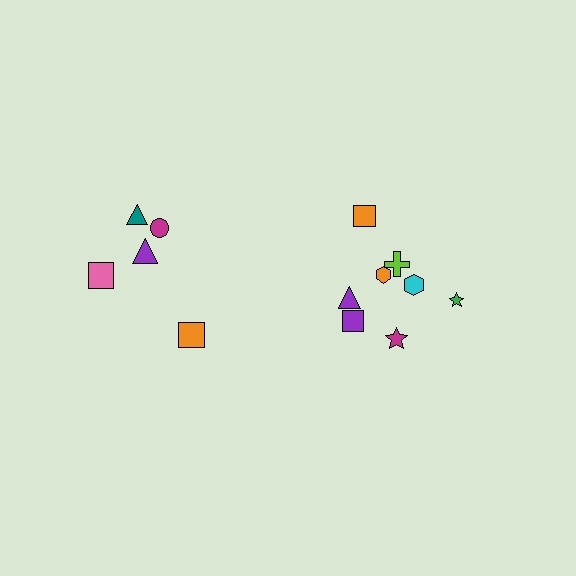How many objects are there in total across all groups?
There are 13 objects.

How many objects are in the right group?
There are 8 objects.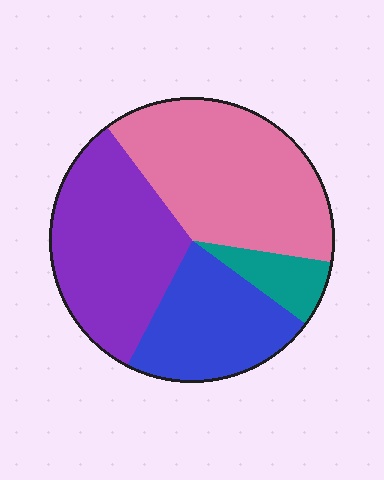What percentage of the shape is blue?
Blue takes up between a sixth and a third of the shape.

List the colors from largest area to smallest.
From largest to smallest: pink, purple, blue, teal.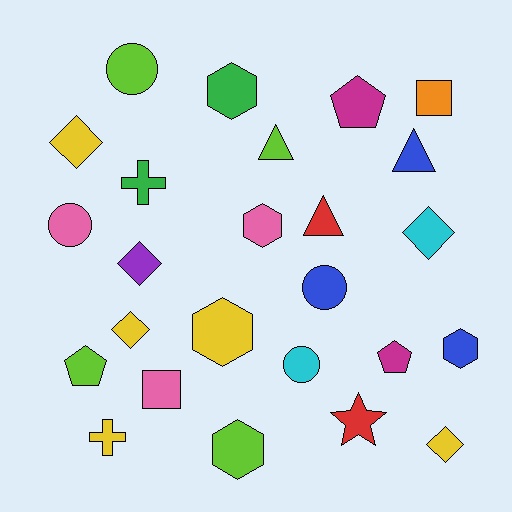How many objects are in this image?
There are 25 objects.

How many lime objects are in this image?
There are 4 lime objects.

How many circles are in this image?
There are 4 circles.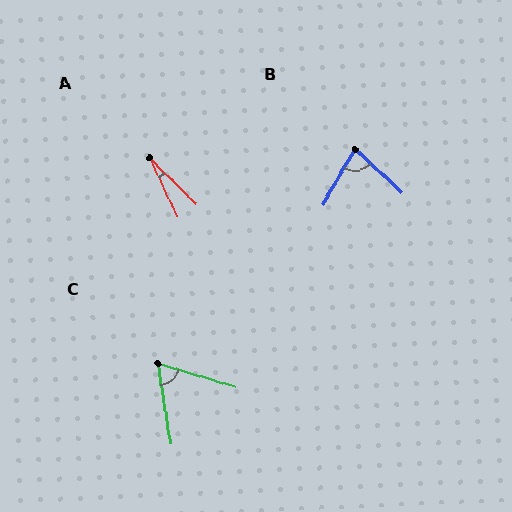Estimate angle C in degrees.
Approximately 64 degrees.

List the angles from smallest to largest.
A (20°), C (64°), B (77°).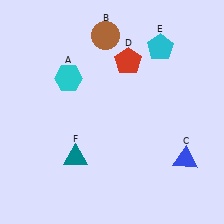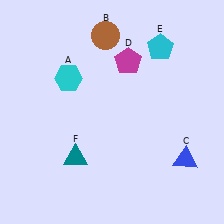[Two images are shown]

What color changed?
The pentagon (D) changed from red in Image 1 to magenta in Image 2.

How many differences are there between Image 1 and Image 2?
There is 1 difference between the two images.